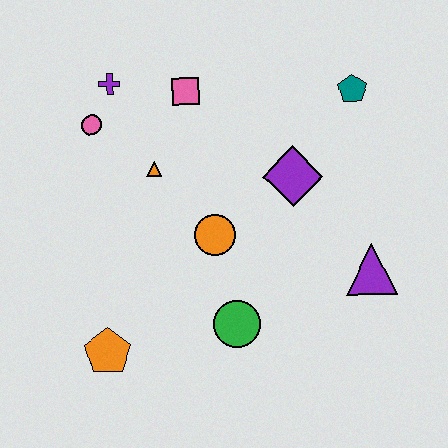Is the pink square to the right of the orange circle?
No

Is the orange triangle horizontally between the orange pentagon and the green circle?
Yes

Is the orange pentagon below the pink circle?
Yes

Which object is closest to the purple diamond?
The orange circle is closest to the purple diamond.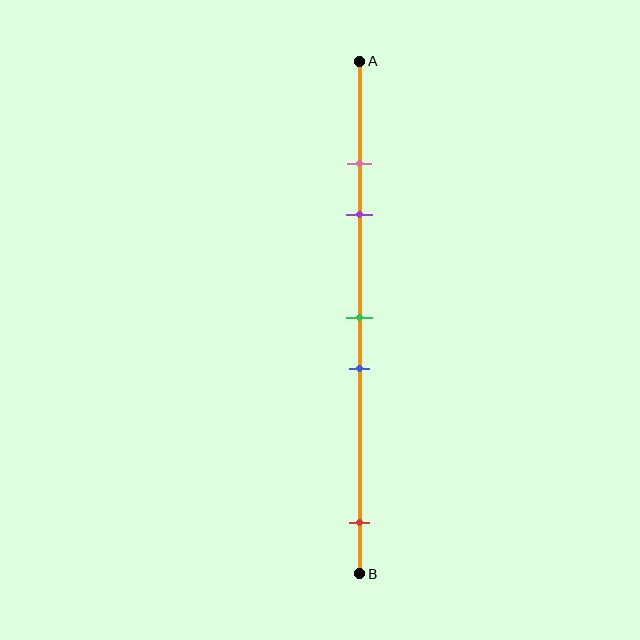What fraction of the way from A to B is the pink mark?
The pink mark is approximately 20% (0.2) of the way from A to B.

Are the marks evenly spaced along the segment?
No, the marks are not evenly spaced.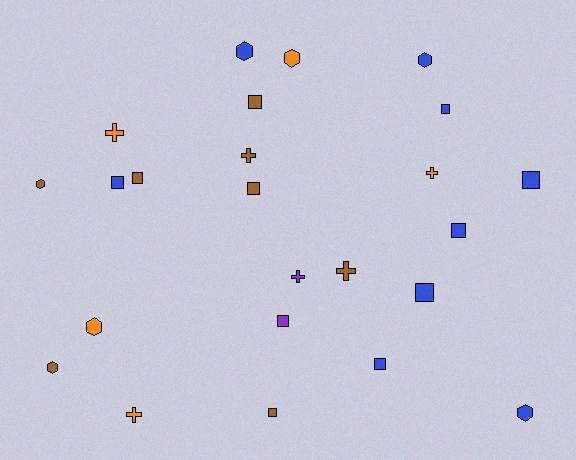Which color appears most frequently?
Blue, with 9 objects.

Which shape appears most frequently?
Square, with 11 objects.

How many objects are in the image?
There are 24 objects.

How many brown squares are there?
There are 4 brown squares.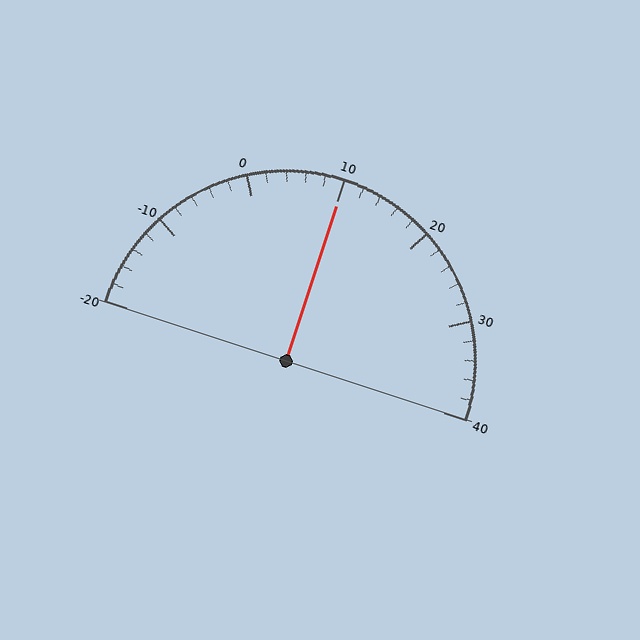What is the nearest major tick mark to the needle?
The nearest major tick mark is 10.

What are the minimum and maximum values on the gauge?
The gauge ranges from -20 to 40.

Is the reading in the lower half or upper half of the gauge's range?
The reading is in the upper half of the range (-20 to 40).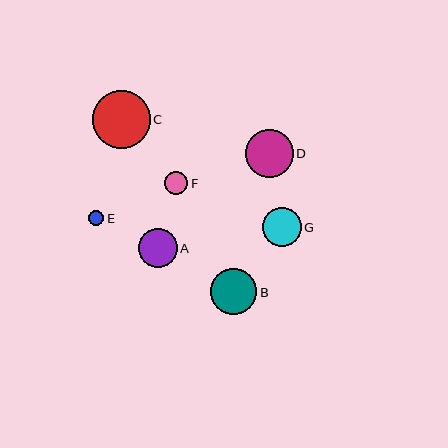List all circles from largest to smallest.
From largest to smallest: C, D, B, G, A, F, E.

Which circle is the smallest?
Circle E is the smallest with a size of approximately 15 pixels.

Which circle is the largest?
Circle C is the largest with a size of approximately 58 pixels.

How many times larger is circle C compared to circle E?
Circle C is approximately 3.8 times the size of circle E.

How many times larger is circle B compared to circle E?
Circle B is approximately 3.1 times the size of circle E.